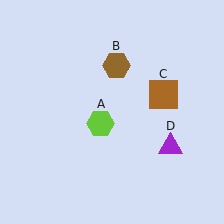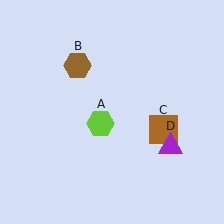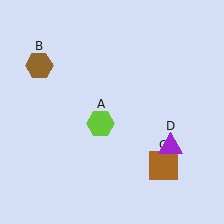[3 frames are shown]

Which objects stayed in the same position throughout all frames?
Lime hexagon (object A) and purple triangle (object D) remained stationary.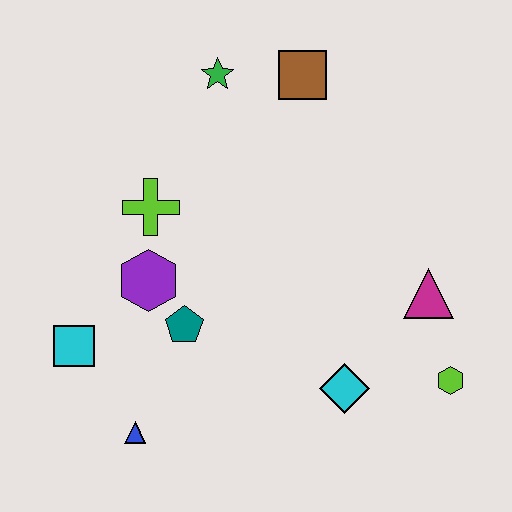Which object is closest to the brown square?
The green star is closest to the brown square.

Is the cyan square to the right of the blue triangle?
No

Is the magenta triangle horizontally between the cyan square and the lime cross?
No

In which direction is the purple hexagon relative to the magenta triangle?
The purple hexagon is to the left of the magenta triangle.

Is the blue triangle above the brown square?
No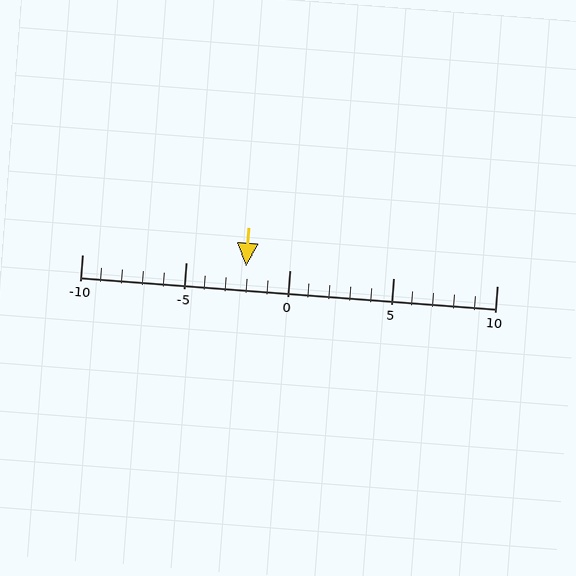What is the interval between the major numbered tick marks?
The major tick marks are spaced 5 units apart.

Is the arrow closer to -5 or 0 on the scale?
The arrow is closer to 0.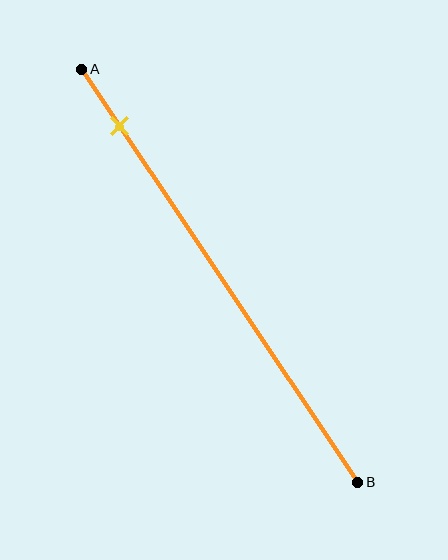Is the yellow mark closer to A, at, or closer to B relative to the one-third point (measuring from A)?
The yellow mark is closer to point A than the one-third point of segment AB.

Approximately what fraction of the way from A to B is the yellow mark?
The yellow mark is approximately 15% of the way from A to B.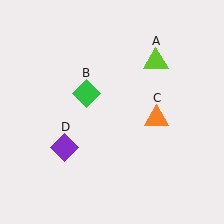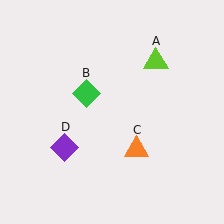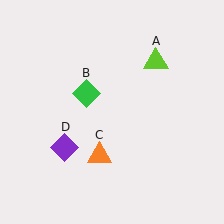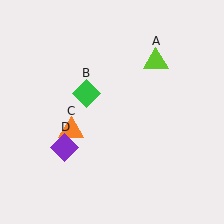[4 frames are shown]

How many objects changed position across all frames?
1 object changed position: orange triangle (object C).